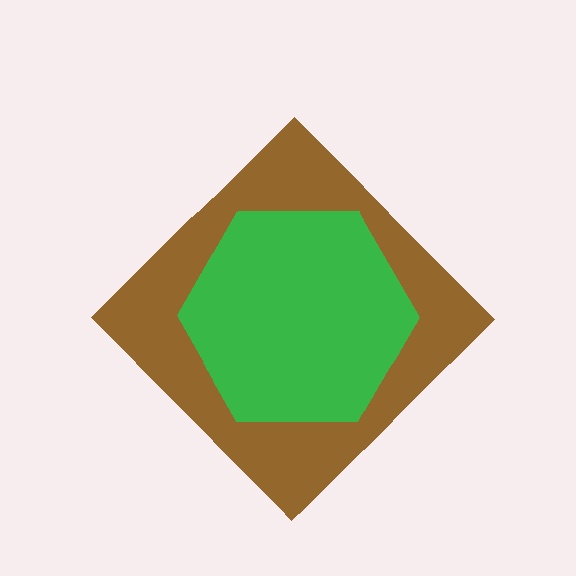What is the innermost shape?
The green hexagon.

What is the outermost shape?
The brown diamond.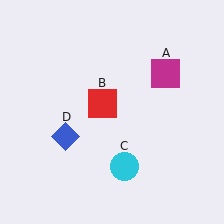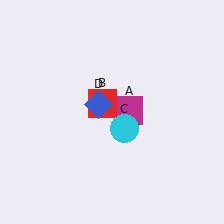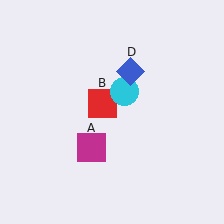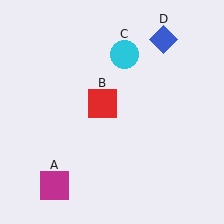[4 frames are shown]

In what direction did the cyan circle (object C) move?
The cyan circle (object C) moved up.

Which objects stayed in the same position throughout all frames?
Red square (object B) remained stationary.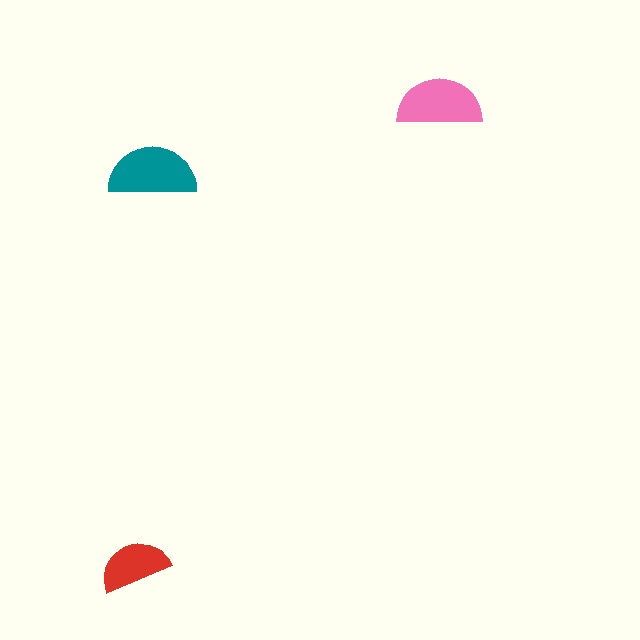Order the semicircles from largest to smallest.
the teal one, the pink one, the red one.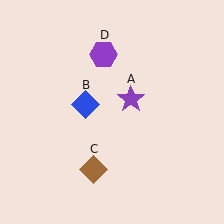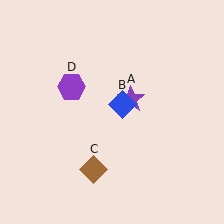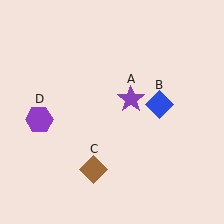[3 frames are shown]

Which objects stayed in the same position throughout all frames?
Purple star (object A) and brown diamond (object C) remained stationary.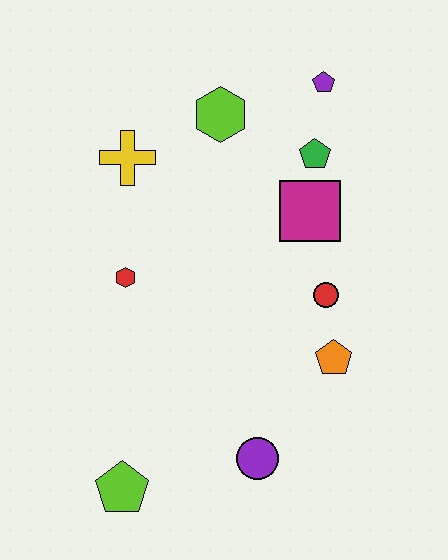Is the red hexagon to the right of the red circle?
No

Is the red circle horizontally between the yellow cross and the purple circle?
No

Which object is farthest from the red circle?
The lime pentagon is farthest from the red circle.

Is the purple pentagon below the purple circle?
No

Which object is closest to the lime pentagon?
The purple circle is closest to the lime pentagon.